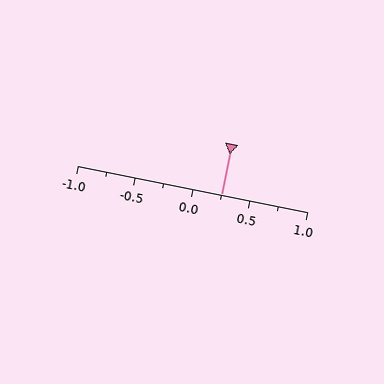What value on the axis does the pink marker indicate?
The marker indicates approximately 0.25.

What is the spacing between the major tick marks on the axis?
The major ticks are spaced 0.5 apart.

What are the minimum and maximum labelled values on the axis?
The axis runs from -1.0 to 1.0.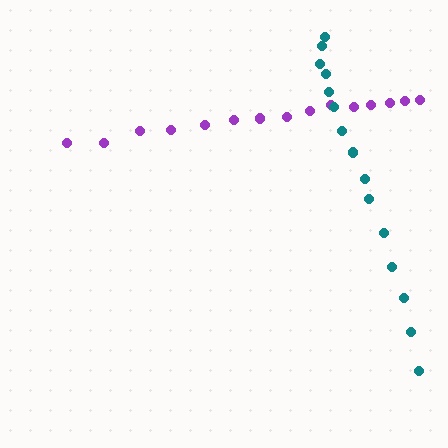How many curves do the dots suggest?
There are 2 distinct paths.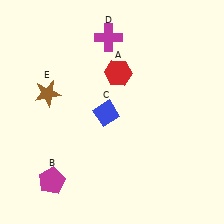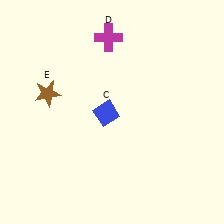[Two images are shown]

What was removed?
The magenta pentagon (B), the red hexagon (A) were removed in Image 2.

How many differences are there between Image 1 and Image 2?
There are 2 differences between the two images.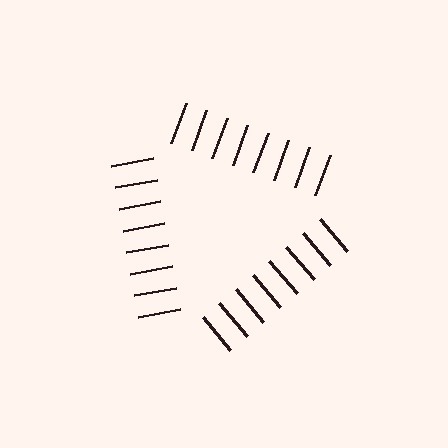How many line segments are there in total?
24 — 8 along each of the 3 edges.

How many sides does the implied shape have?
3 sides — the line-ends trace a triangle.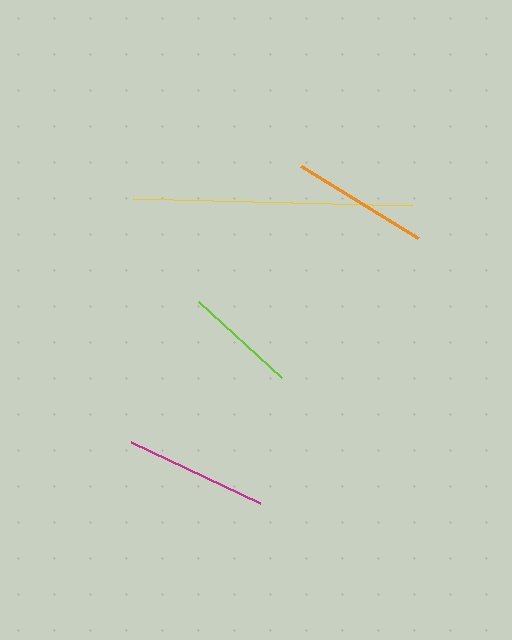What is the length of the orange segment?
The orange segment is approximately 137 pixels long.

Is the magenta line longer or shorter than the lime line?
The magenta line is longer than the lime line.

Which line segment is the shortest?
The lime line is the shortest at approximately 113 pixels.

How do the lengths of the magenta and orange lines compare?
The magenta and orange lines are approximately the same length.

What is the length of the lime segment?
The lime segment is approximately 113 pixels long.